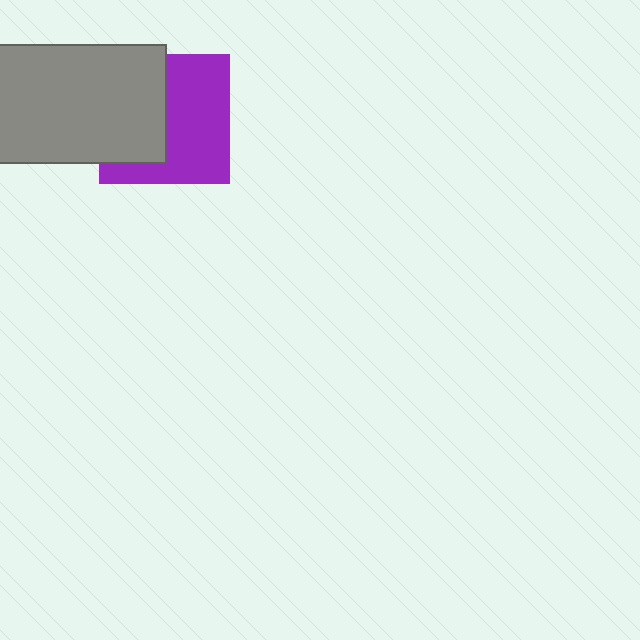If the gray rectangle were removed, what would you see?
You would see the complete purple square.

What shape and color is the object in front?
The object in front is a gray rectangle.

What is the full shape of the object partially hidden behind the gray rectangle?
The partially hidden object is a purple square.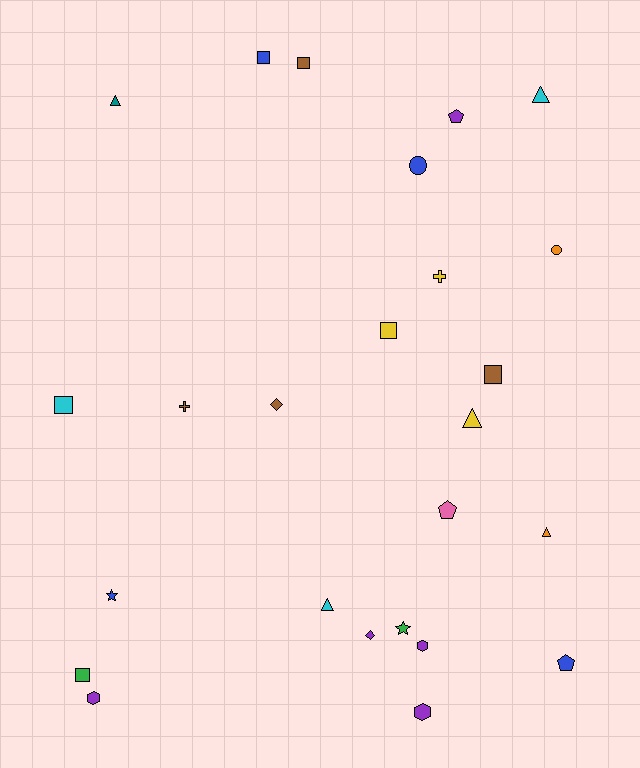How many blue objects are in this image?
There are 4 blue objects.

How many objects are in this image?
There are 25 objects.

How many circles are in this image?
There are 2 circles.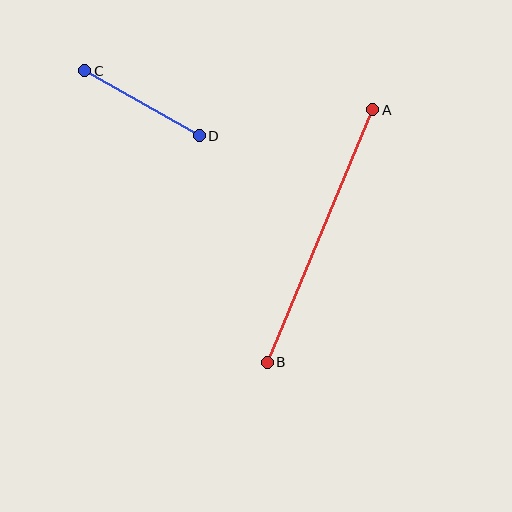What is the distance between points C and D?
The distance is approximately 132 pixels.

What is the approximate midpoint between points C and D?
The midpoint is at approximately (142, 103) pixels.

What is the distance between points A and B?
The distance is approximately 274 pixels.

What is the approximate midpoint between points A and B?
The midpoint is at approximately (320, 236) pixels.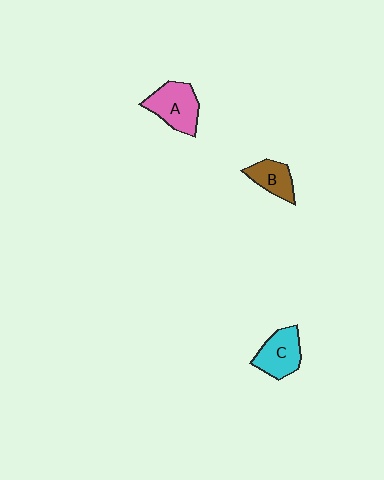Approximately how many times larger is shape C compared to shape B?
Approximately 1.3 times.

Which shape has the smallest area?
Shape B (brown).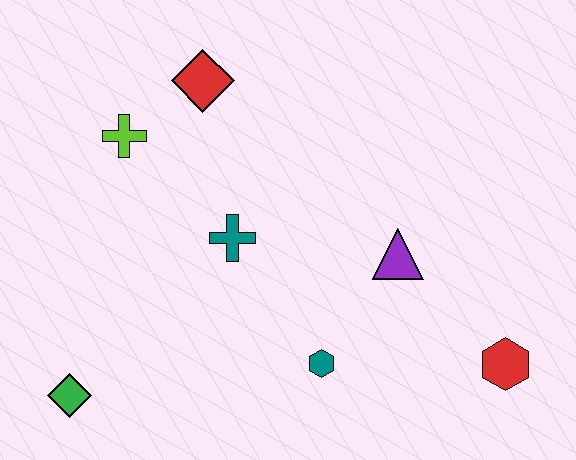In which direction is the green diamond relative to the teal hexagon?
The green diamond is to the left of the teal hexagon.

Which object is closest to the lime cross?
The red diamond is closest to the lime cross.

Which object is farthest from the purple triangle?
The green diamond is farthest from the purple triangle.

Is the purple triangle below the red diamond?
Yes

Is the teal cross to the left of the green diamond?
No